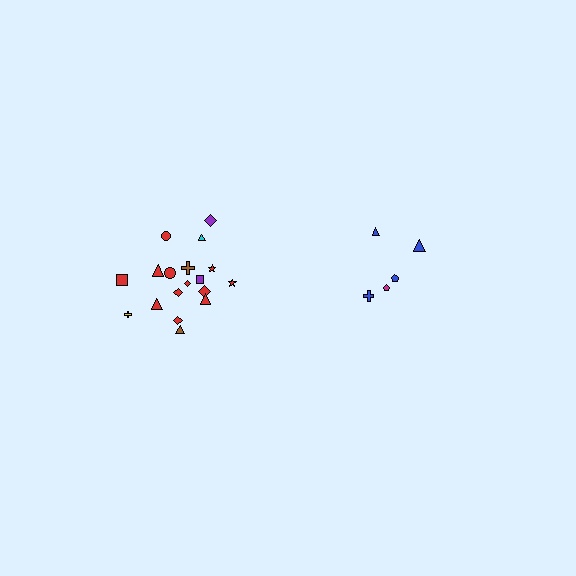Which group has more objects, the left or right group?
The left group.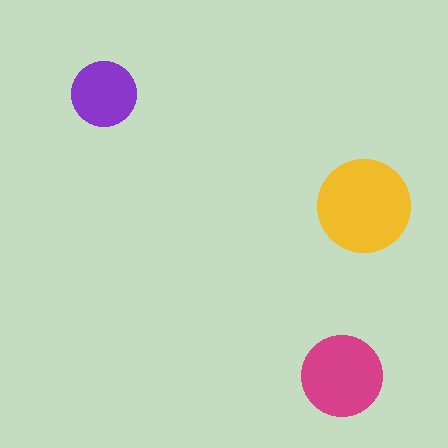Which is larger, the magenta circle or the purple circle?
The magenta one.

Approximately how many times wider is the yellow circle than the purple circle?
About 1.5 times wider.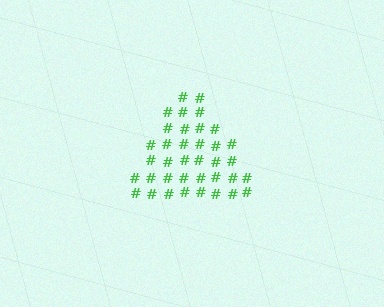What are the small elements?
The small elements are hash symbols.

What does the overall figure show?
The overall figure shows a triangle.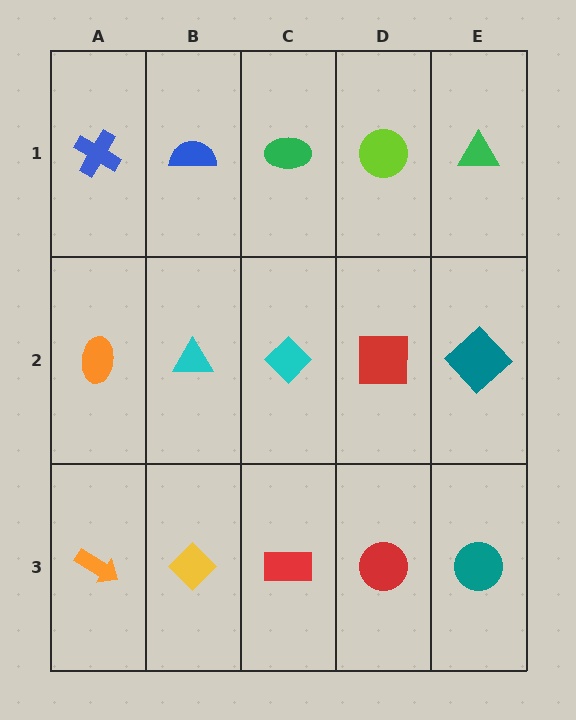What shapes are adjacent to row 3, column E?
A teal diamond (row 2, column E), a red circle (row 3, column D).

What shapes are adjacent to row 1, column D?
A red square (row 2, column D), a green ellipse (row 1, column C), a green triangle (row 1, column E).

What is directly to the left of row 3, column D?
A red rectangle.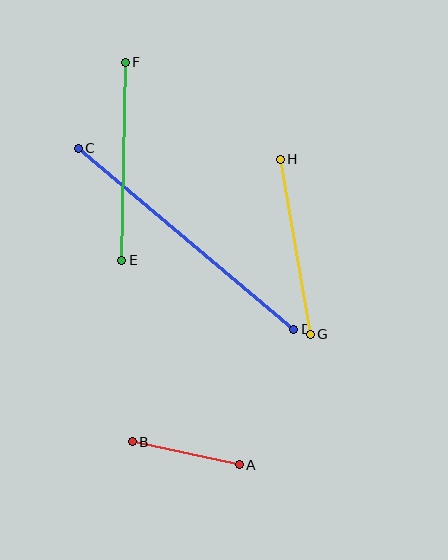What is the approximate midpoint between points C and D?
The midpoint is at approximately (186, 239) pixels.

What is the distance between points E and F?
The distance is approximately 198 pixels.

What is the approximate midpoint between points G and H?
The midpoint is at approximately (295, 247) pixels.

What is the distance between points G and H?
The distance is approximately 178 pixels.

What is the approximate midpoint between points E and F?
The midpoint is at approximately (123, 161) pixels.